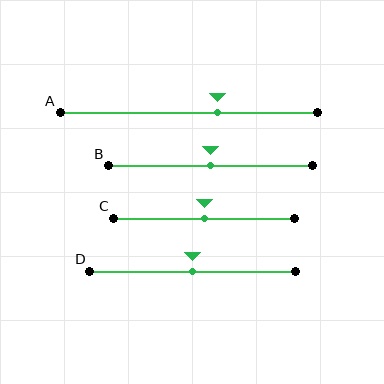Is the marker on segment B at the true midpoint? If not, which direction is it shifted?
Yes, the marker on segment B is at the true midpoint.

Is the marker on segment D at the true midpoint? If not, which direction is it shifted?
Yes, the marker on segment D is at the true midpoint.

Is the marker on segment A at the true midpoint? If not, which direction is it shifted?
No, the marker on segment A is shifted to the right by about 11% of the segment length.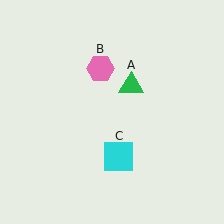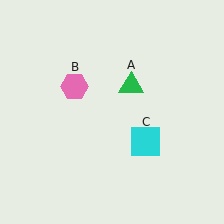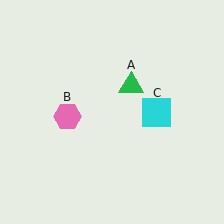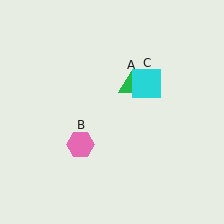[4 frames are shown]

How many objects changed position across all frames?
2 objects changed position: pink hexagon (object B), cyan square (object C).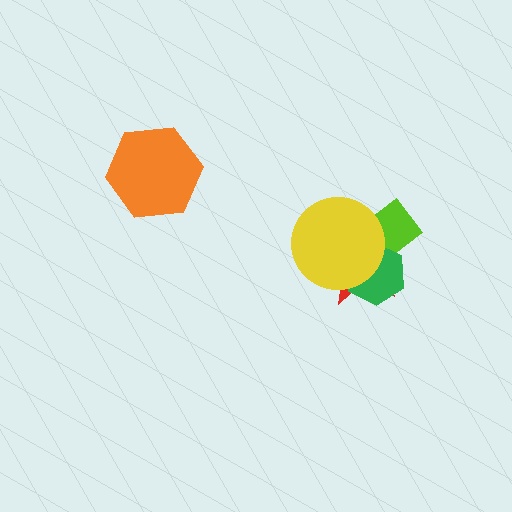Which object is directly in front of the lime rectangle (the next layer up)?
The green hexagon is directly in front of the lime rectangle.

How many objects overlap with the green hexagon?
3 objects overlap with the green hexagon.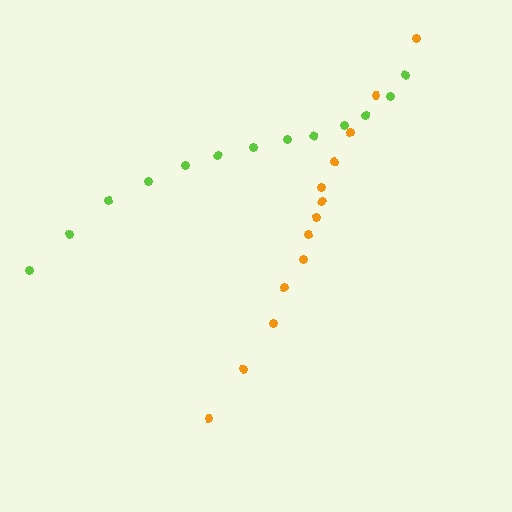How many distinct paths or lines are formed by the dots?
There are 2 distinct paths.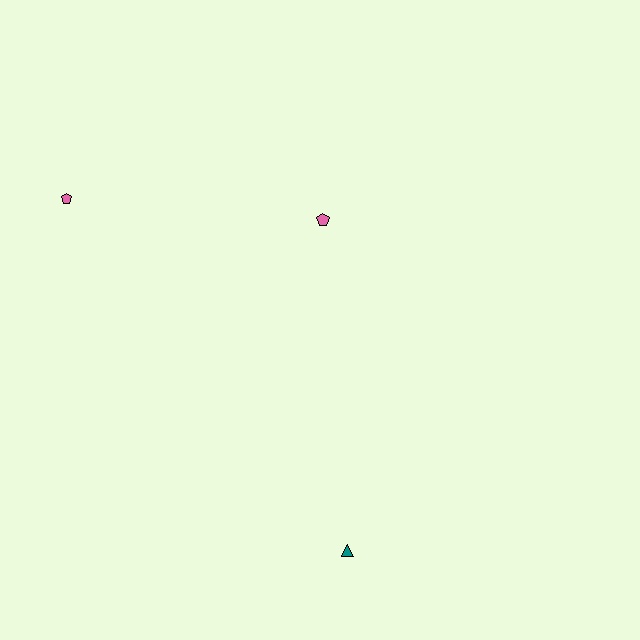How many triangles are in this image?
There is 1 triangle.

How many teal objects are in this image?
There is 1 teal object.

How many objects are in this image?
There are 3 objects.